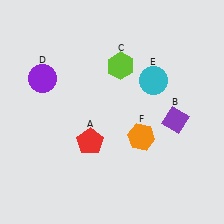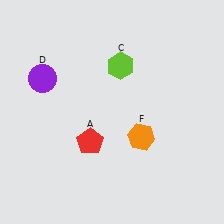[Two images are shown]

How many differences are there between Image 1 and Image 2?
There are 2 differences between the two images.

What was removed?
The cyan circle (E), the purple diamond (B) were removed in Image 2.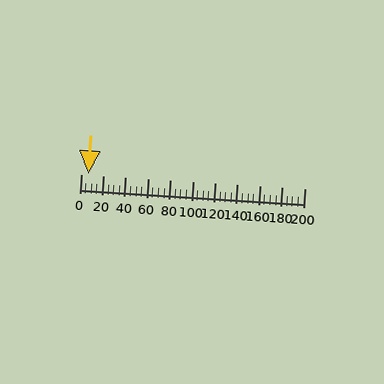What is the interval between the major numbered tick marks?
The major tick marks are spaced 20 units apart.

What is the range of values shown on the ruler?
The ruler shows values from 0 to 200.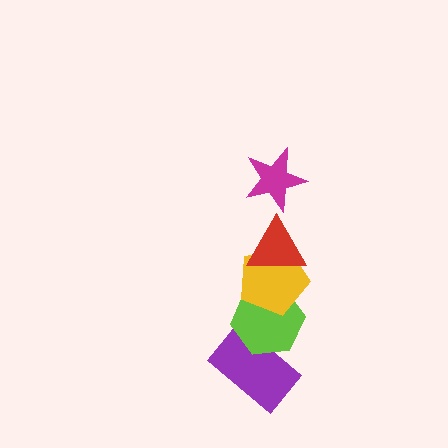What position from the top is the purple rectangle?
The purple rectangle is 5th from the top.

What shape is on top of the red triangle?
The magenta star is on top of the red triangle.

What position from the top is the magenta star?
The magenta star is 1st from the top.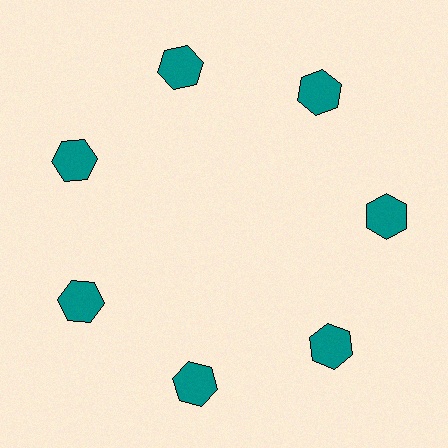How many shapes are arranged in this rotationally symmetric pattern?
There are 7 shapes, arranged in 7 groups of 1.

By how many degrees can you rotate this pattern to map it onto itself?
The pattern maps onto itself every 51 degrees of rotation.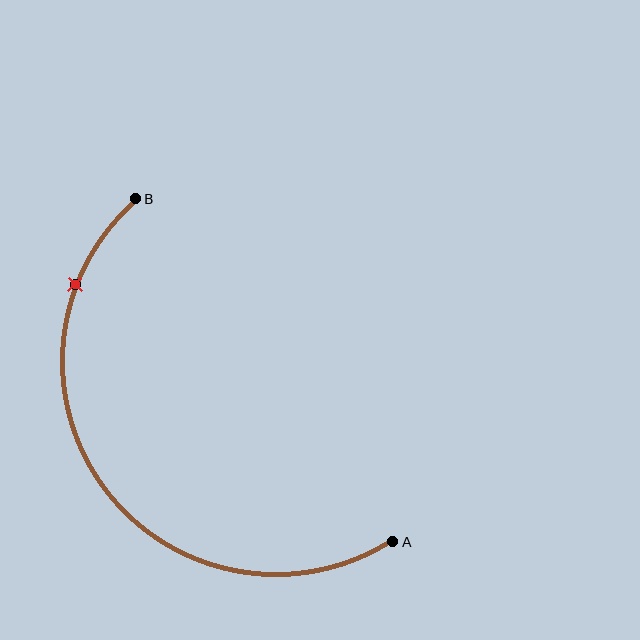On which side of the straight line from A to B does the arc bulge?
The arc bulges below and to the left of the straight line connecting A and B.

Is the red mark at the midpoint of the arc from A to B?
No. The red mark lies on the arc but is closer to endpoint B. The arc midpoint would be at the point on the curve equidistant along the arc from both A and B.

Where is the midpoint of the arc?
The arc midpoint is the point on the curve farthest from the straight line joining A and B. It sits below and to the left of that line.